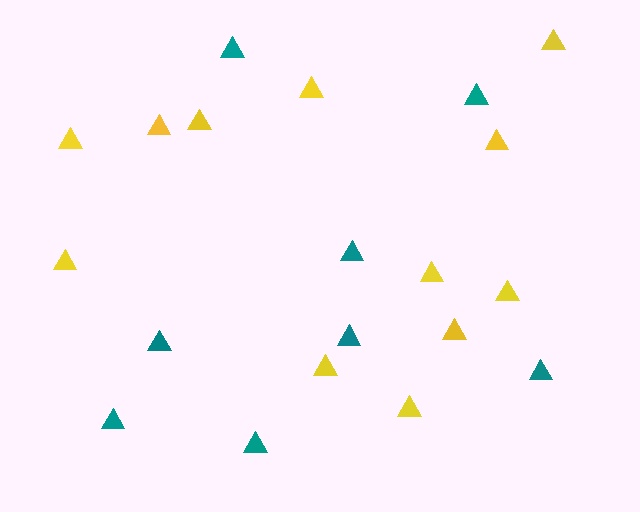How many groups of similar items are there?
There are 2 groups: one group of yellow triangles (12) and one group of teal triangles (8).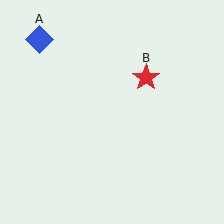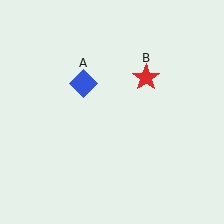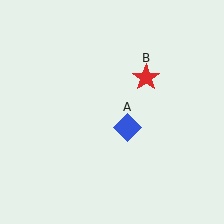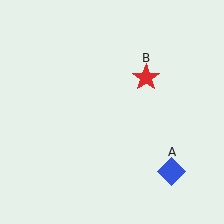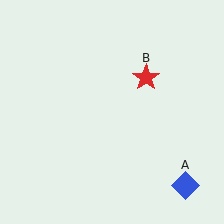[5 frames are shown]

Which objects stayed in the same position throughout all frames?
Red star (object B) remained stationary.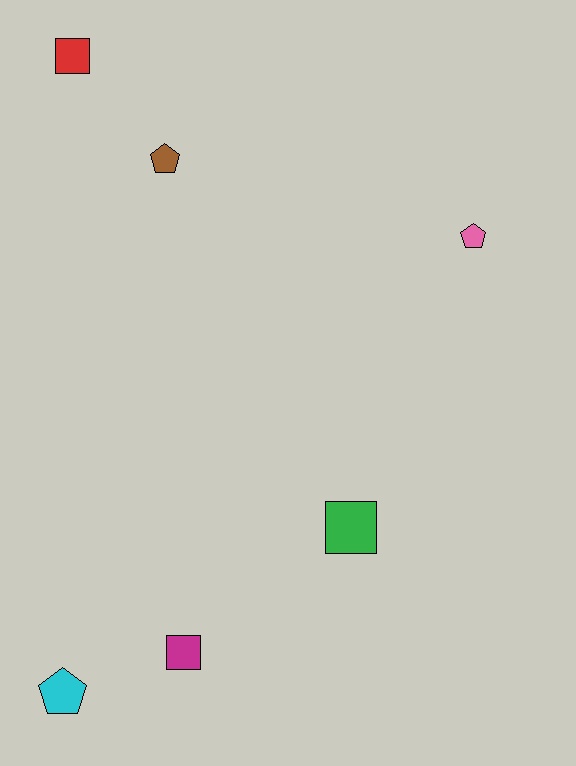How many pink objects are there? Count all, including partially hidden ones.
There is 1 pink object.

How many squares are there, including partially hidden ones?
There are 3 squares.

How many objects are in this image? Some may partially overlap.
There are 6 objects.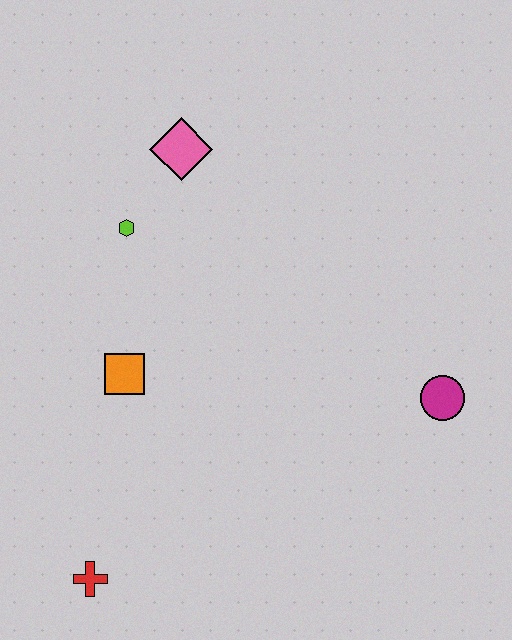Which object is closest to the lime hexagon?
The pink diamond is closest to the lime hexagon.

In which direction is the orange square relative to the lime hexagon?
The orange square is below the lime hexagon.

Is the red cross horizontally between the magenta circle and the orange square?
No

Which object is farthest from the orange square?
The magenta circle is farthest from the orange square.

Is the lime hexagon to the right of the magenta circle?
No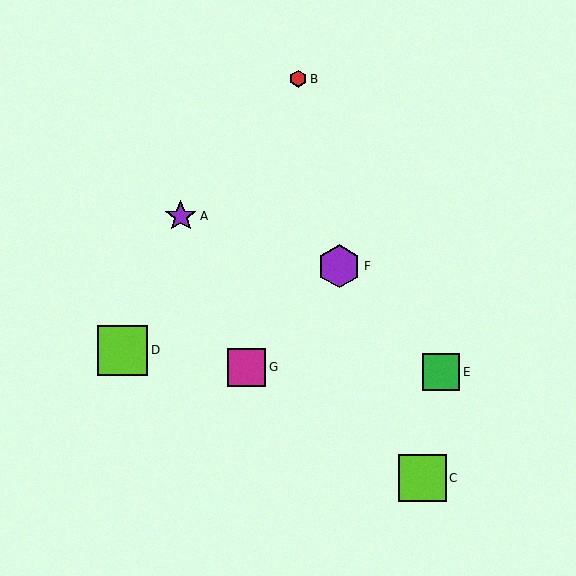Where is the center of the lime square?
The center of the lime square is at (422, 478).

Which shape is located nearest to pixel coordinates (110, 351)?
The lime square (labeled D) at (123, 350) is nearest to that location.